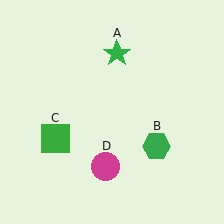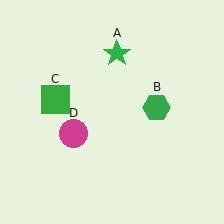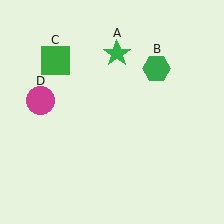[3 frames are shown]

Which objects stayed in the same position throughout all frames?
Green star (object A) remained stationary.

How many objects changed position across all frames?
3 objects changed position: green hexagon (object B), green square (object C), magenta circle (object D).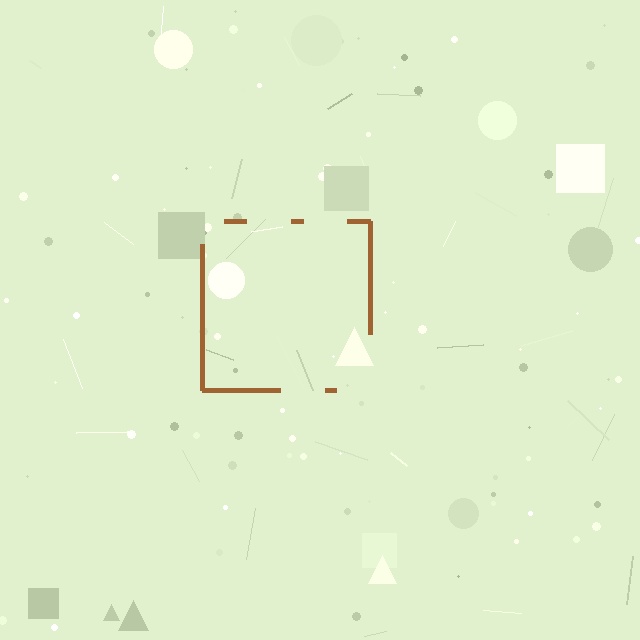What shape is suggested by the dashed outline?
The dashed outline suggests a square.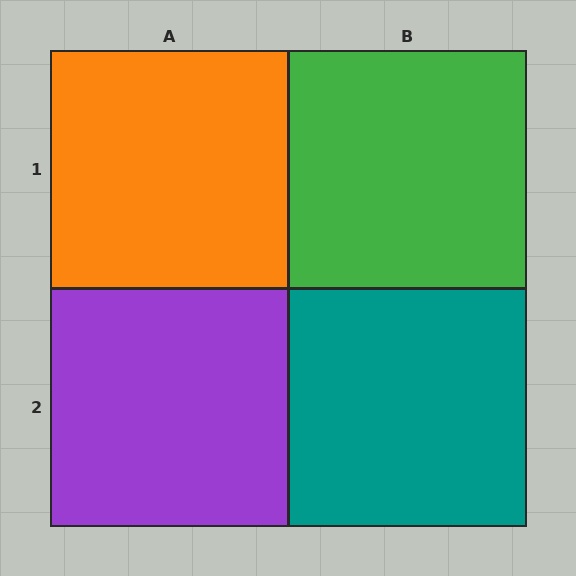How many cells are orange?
1 cell is orange.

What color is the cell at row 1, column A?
Orange.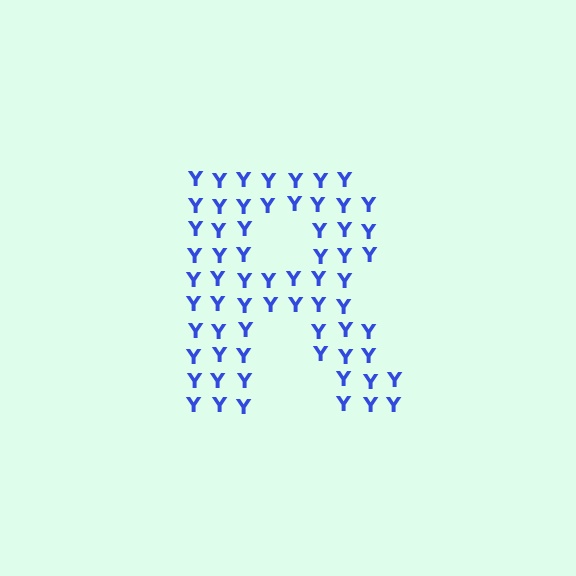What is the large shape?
The large shape is the letter R.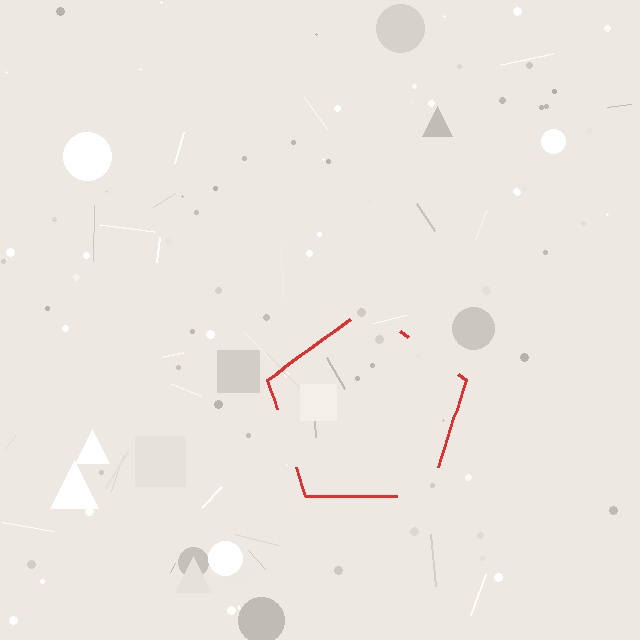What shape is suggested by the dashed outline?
The dashed outline suggests a pentagon.